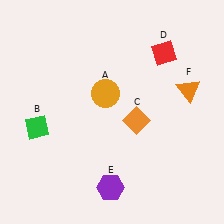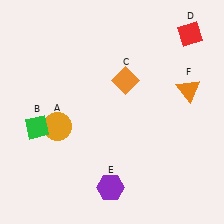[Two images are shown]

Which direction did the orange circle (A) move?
The orange circle (A) moved left.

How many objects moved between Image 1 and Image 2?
3 objects moved between the two images.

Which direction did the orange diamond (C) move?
The orange diamond (C) moved up.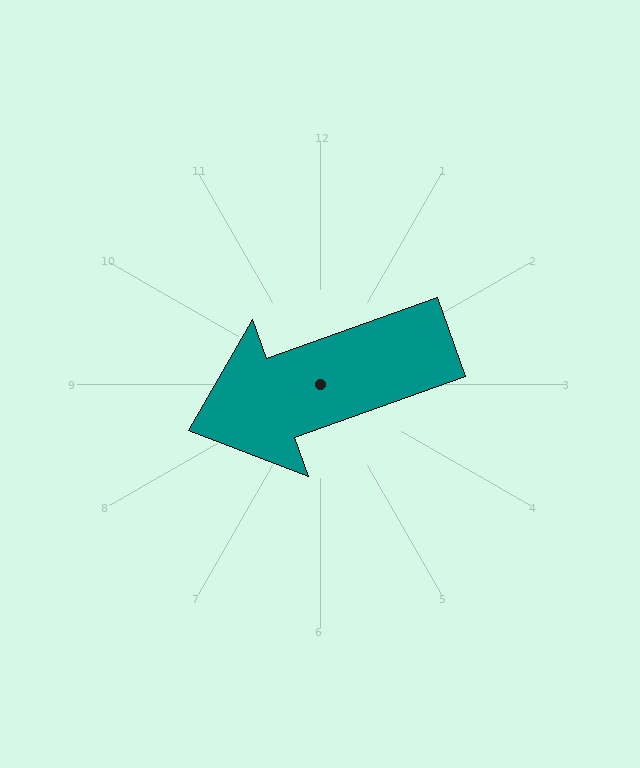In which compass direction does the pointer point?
West.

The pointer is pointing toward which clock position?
Roughly 8 o'clock.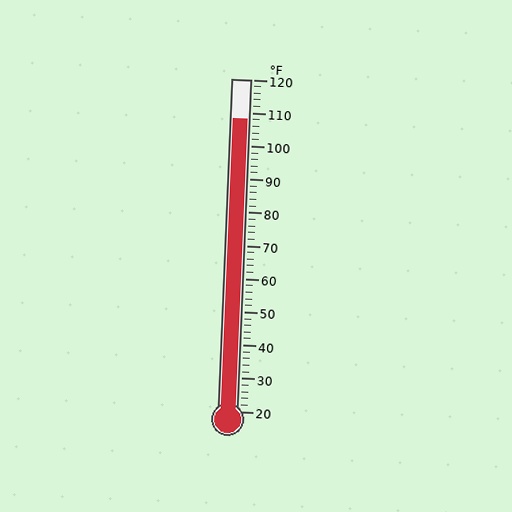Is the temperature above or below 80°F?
The temperature is above 80°F.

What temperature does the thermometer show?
The thermometer shows approximately 108°F.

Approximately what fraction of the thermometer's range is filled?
The thermometer is filled to approximately 90% of its range.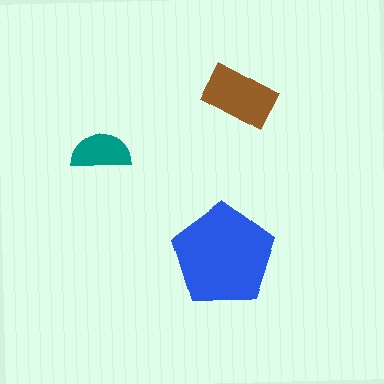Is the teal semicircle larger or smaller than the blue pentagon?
Smaller.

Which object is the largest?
The blue pentagon.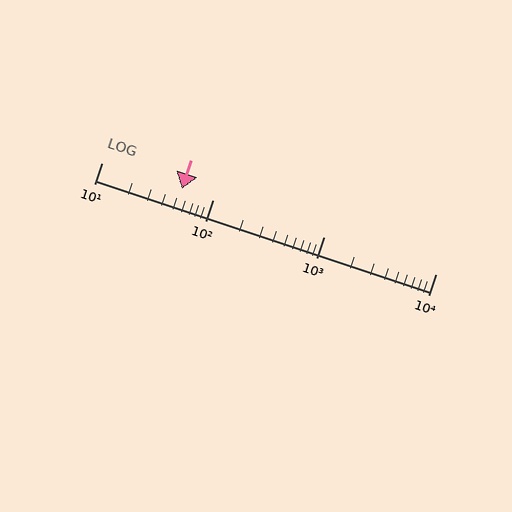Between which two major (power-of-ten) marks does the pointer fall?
The pointer is between 10 and 100.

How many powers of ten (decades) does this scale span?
The scale spans 3 decades, from 10 to 10000.